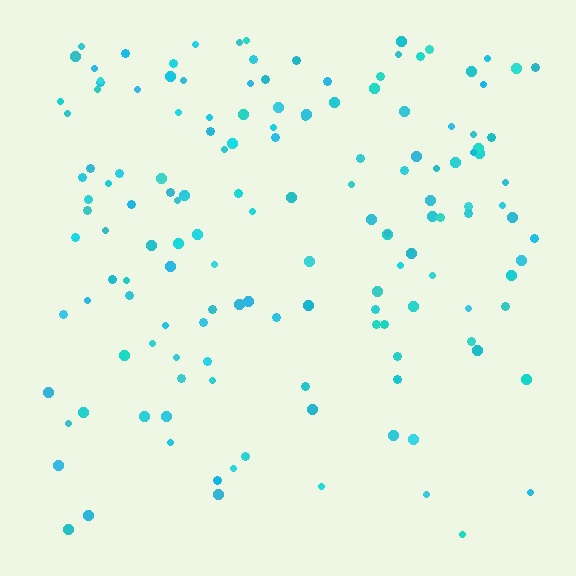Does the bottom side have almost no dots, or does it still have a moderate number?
Still a moderate number, just noticeably fewer than the top.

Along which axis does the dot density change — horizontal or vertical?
Vertical.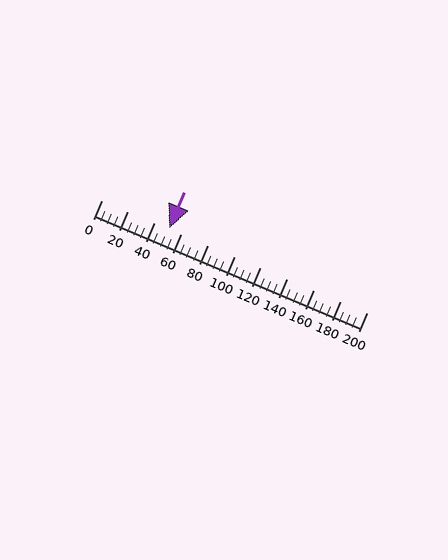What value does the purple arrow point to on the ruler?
The purple arrow points to approximately 51.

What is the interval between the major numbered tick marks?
The major tick marks are spaced 20 units apart.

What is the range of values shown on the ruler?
The ruler shows values from 0 to 200.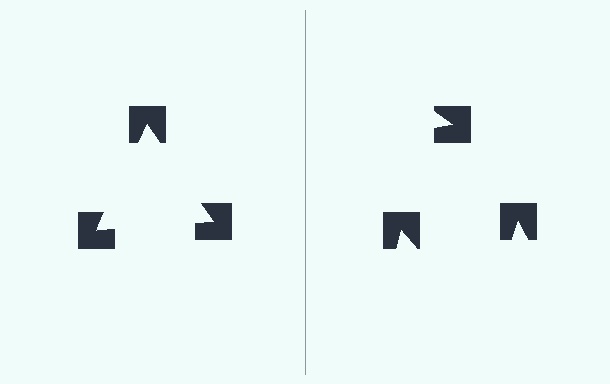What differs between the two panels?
The notched squares are positioned identically on both sides; only the wedge orientations differ. On the left they align to a triangle; on the right they are misaligned.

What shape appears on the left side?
An illusory triangle.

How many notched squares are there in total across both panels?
6 — 3 on each side.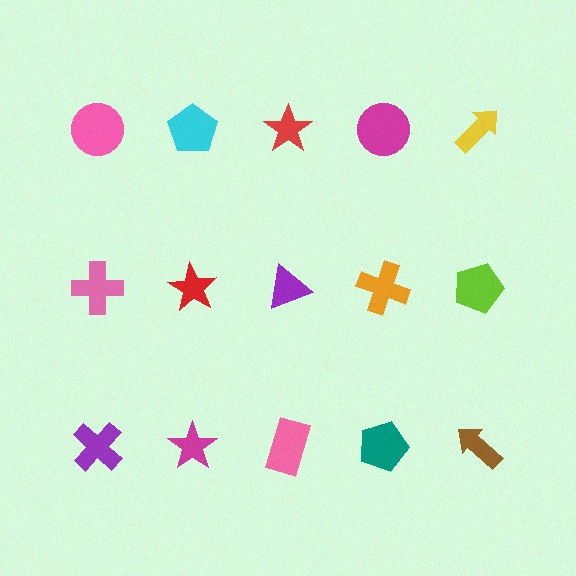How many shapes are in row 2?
5 shapes.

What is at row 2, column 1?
A pink cross.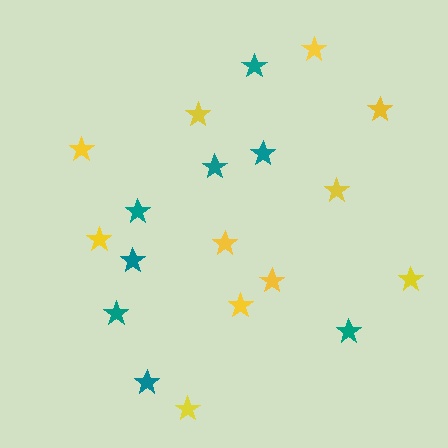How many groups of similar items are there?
There are 2 groups: one group of teal stars (8) and one group of yellow stars (11).